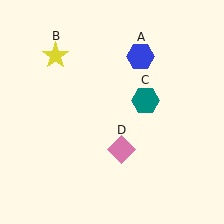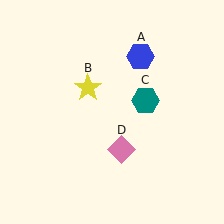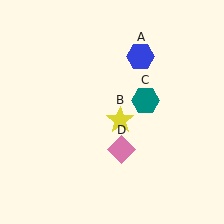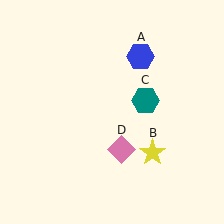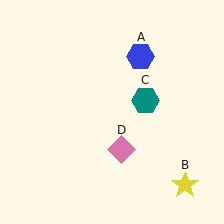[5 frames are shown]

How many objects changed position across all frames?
1 object changed position: yellow star (object B).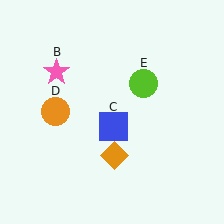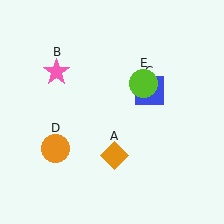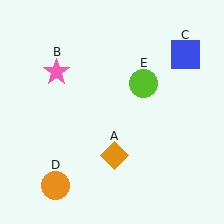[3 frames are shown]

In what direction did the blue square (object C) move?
The blue square (object C) moved up and to the right.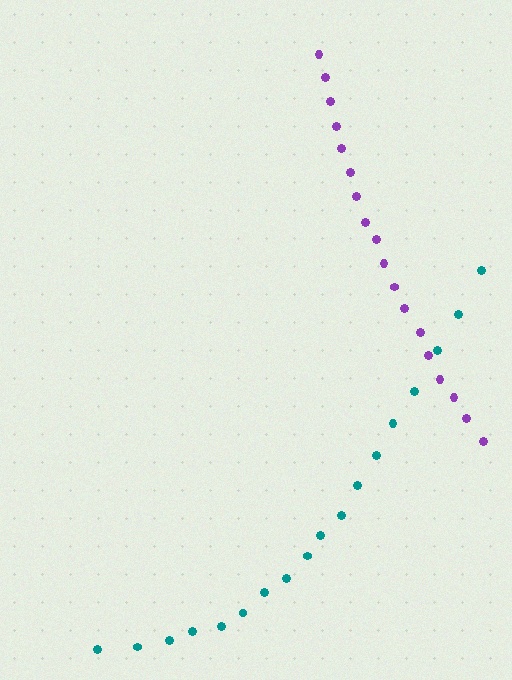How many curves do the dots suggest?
There are 2 distinct paths.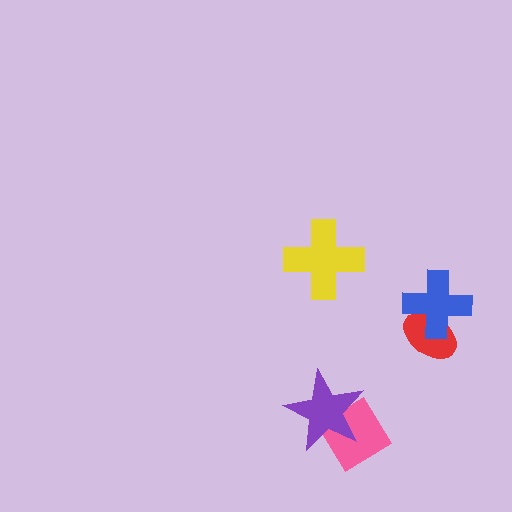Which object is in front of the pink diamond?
The purple star is in front of the pink diamond.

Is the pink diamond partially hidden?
Yes, it is partially covered by another shape.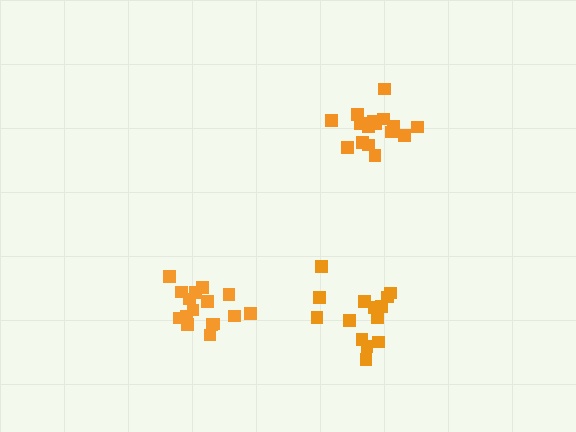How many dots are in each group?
Group 1: 16 dots, Group 2: 16 dots, Group 3: 14 dots (46 total).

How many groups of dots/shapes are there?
There are 3 groups.